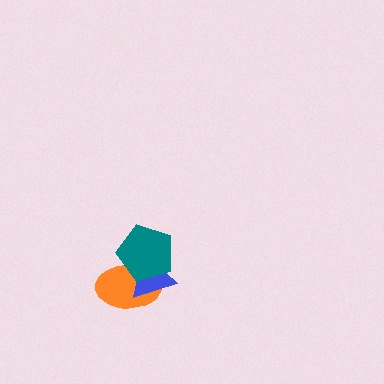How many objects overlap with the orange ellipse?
2 objects overlap with the orange ellipse.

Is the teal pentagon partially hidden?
No, no other shape covers it.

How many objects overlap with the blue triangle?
2 objects overlap with the blue triangle.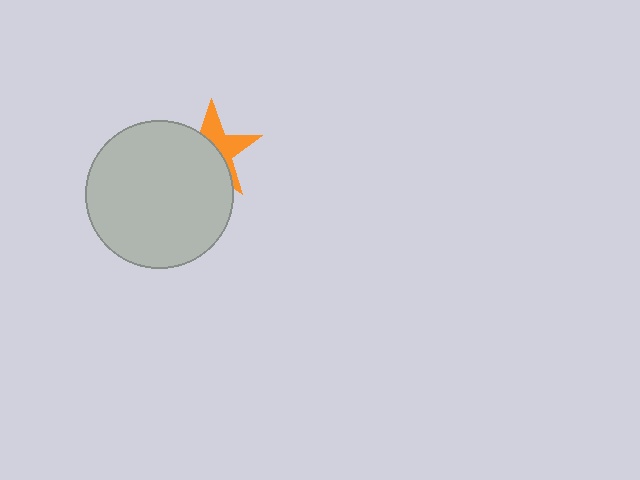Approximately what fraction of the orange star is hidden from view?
Roughly 57% of the orange star is hidden behind the light gray circle.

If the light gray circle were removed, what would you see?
You would see the complete orange star.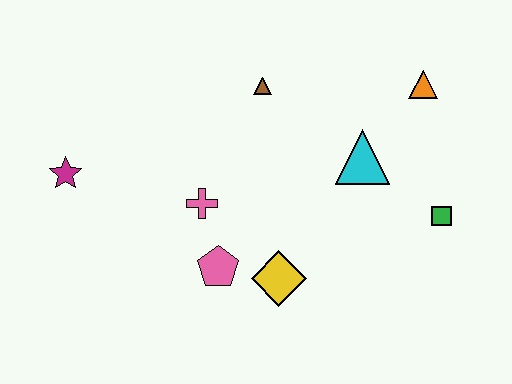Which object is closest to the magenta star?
The pink cross is closest to the magenta star.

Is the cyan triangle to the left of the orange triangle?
Yes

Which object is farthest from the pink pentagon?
The orange triangle is farthest from the pink pentagon.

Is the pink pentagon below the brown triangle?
Yes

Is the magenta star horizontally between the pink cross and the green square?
No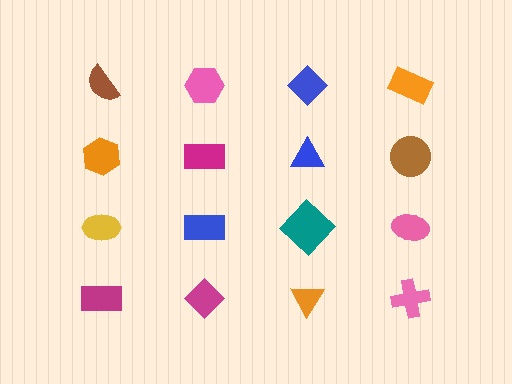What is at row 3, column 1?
A yellow ellipse.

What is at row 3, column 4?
A pink ellipse.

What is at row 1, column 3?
A blue diamond.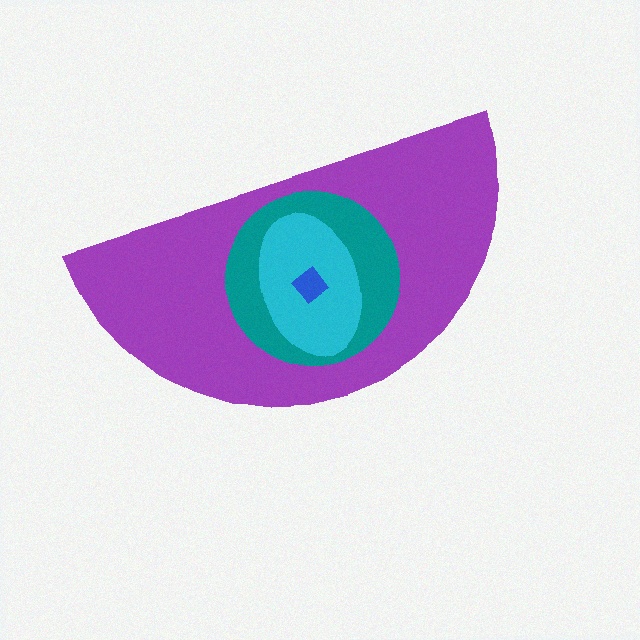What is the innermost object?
The blue diamond.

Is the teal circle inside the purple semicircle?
Yes.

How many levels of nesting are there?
4.